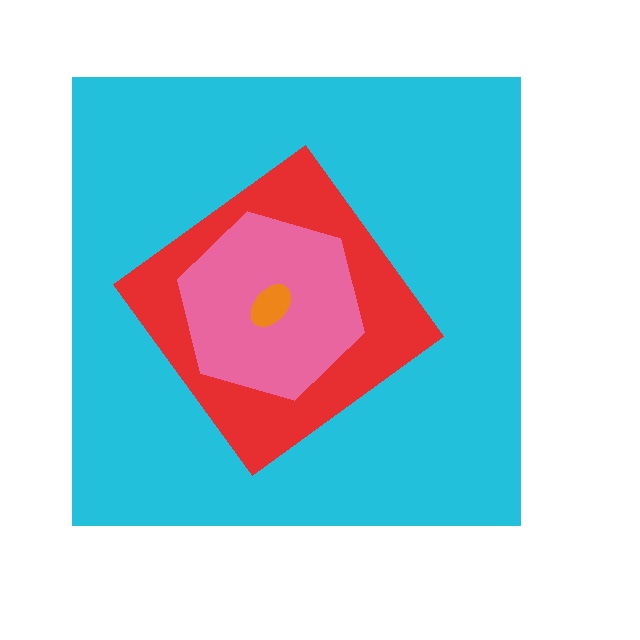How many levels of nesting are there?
4.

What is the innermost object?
The orange ellipse.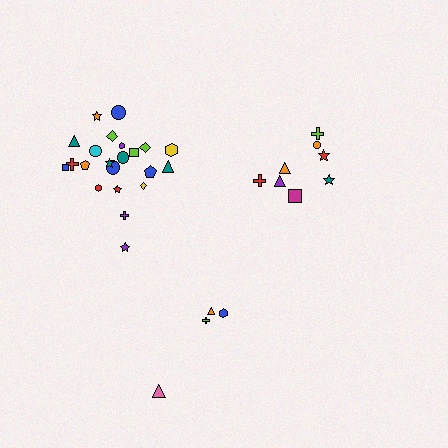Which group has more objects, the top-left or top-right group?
The top-left group.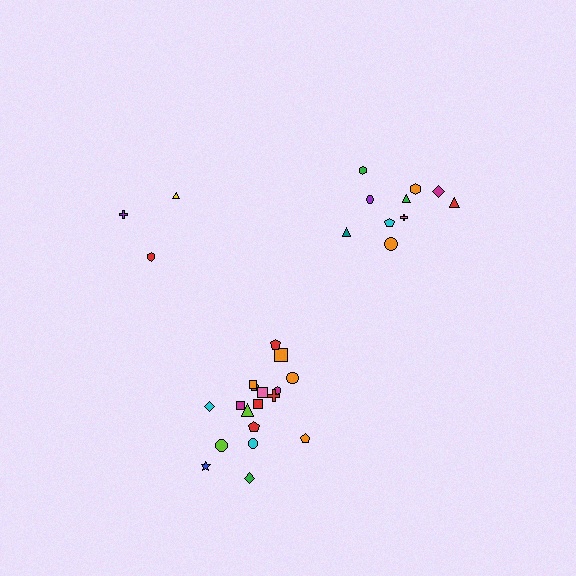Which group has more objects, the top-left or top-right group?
The top-right group.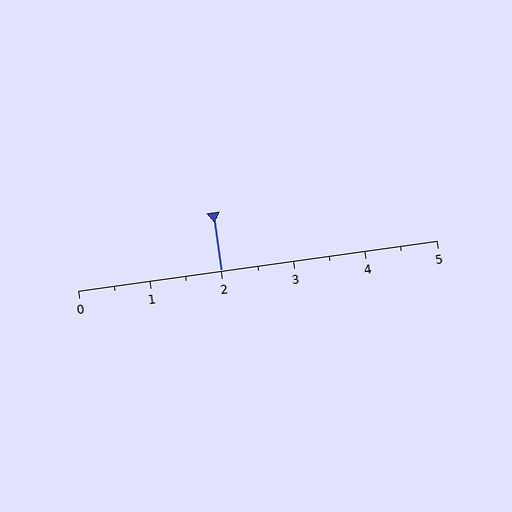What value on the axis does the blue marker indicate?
The marker indicates approximately 2.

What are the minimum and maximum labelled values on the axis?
The axis runs from 0 to 5.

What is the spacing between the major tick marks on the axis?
The major ticks are spaced 1 apart.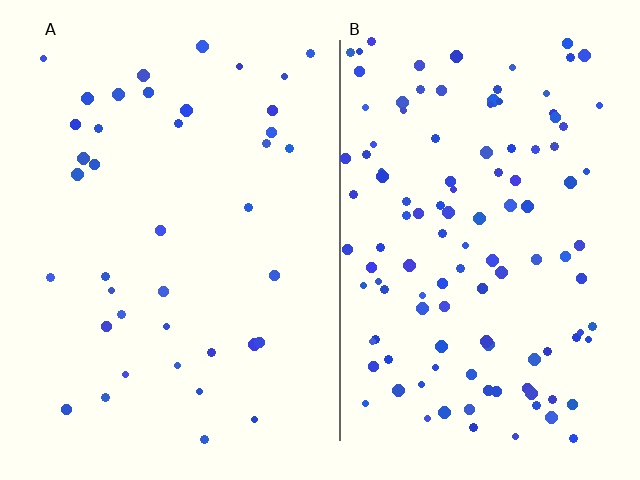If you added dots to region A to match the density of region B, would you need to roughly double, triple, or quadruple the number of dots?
Approximately triple.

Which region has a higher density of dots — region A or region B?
B (the right).